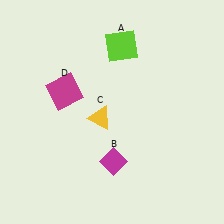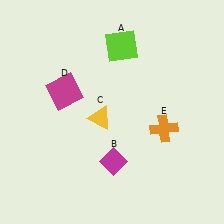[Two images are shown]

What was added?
An orange cross (E) was added in Image 2.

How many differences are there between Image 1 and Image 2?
There is 1 difference between the two images.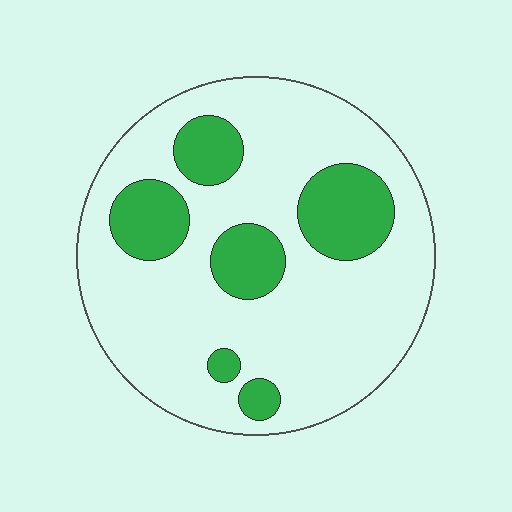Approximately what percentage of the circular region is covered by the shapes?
Approximately 25%.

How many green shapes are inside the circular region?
6.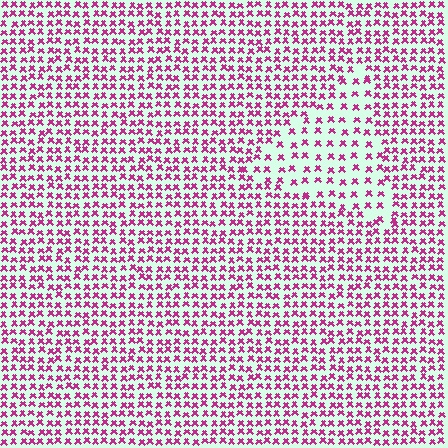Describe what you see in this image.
The image contains small magenta elements arranged at two different densities. A triangle-shaped region is visible where the elements are less densely packed than the surrounding area.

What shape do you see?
I see a triangle.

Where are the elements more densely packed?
The elements are more densely packed outside the triangle boundary.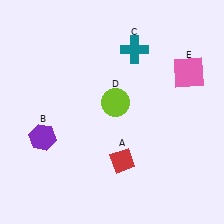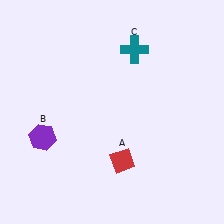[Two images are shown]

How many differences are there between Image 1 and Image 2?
There are 2 differences between the two images.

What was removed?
The lime circle (D), the pink square (E) were removed in Image 2.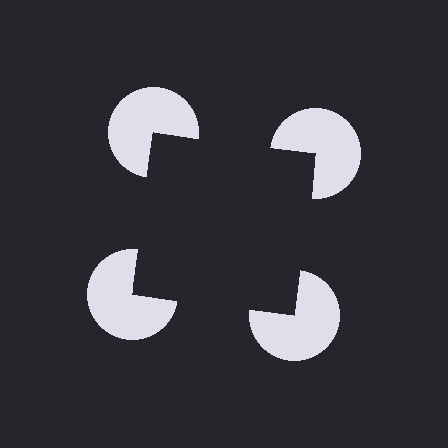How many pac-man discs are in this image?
There are 4 — one at each vertex of the illusory square.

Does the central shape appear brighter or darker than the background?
It typically appears slightly darker than the background, even though no actual brightness change is drawn.